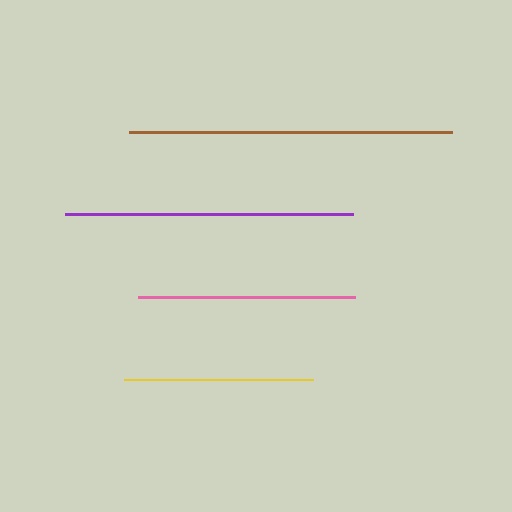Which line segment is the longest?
The brown line is the longest at approximately 323 pixels.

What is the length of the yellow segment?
The yellow segment is approximately 189 pixels long.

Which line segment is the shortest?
The yellow line is the shortest at approximately 189 pixels.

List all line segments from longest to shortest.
From longest to shortest: brown, purple, pink, yellow.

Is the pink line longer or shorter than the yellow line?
The pink line is longer than the yellow line.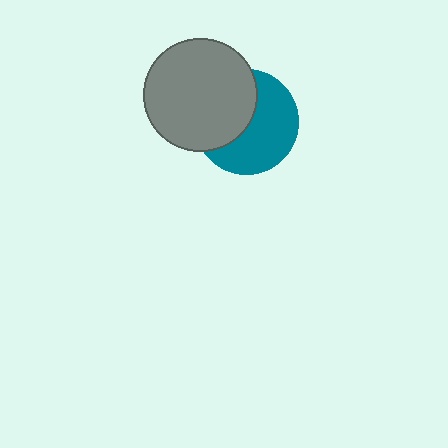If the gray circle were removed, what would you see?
You would see the complete teal circle.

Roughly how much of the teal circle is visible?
About half of it is visible (roughly 56%).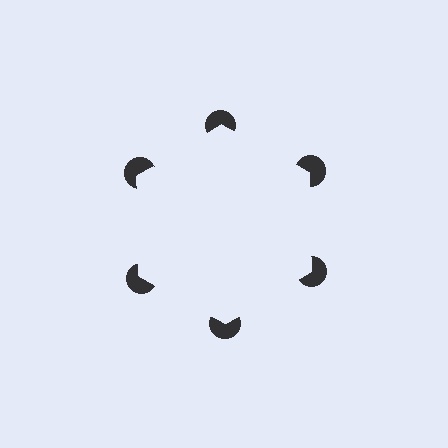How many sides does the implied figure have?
6 sides.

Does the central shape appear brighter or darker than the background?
It typically appears slightly brighter than the background, even though no actual brightness change is drawn.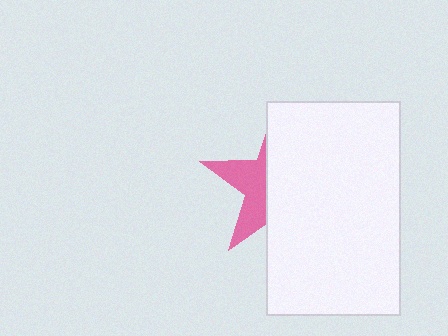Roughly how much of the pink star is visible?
A small part of it is visible (roughly 36%).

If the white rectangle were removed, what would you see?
You would see the complete pink star.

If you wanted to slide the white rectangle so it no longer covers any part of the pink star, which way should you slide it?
Slide it right — that is the most direct way to separate the two shapes.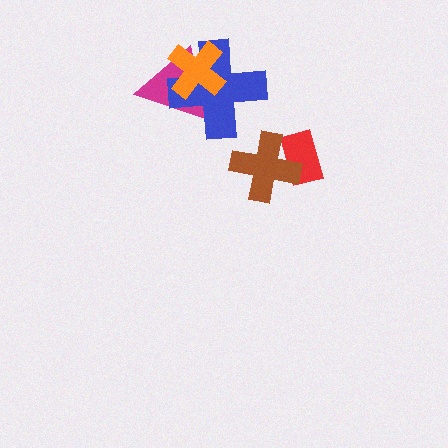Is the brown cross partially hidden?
No, no other shape covers it.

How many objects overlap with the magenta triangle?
2 objects overlap with the magenta triangle.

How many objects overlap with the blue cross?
2 objects overlap with the blue cross.